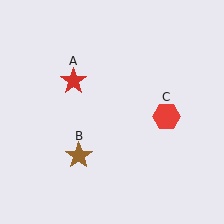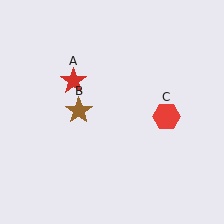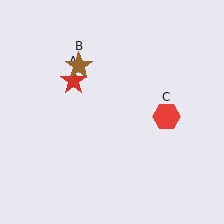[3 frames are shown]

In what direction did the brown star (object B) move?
The brown star (object B) moved up.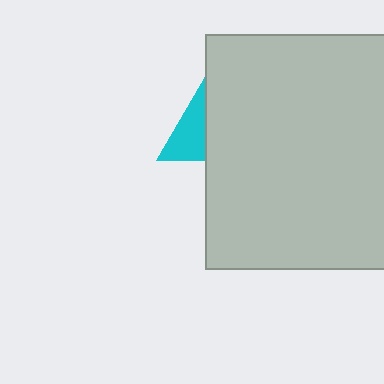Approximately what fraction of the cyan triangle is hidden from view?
Roughly 69% of the cyan triangle is hidden behind the light gray square.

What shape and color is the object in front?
The object in front is a light gray square.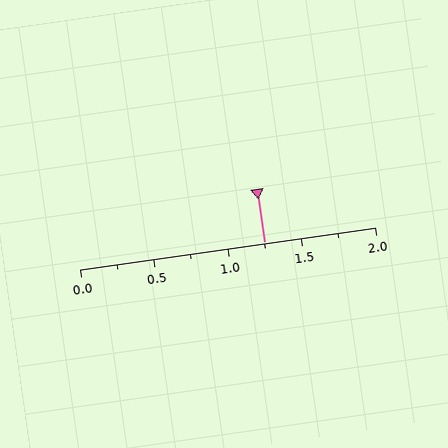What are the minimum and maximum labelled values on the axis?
The axis runs from 0.0 to 2.0.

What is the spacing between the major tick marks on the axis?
The major ticks are spaced 0.5 apart.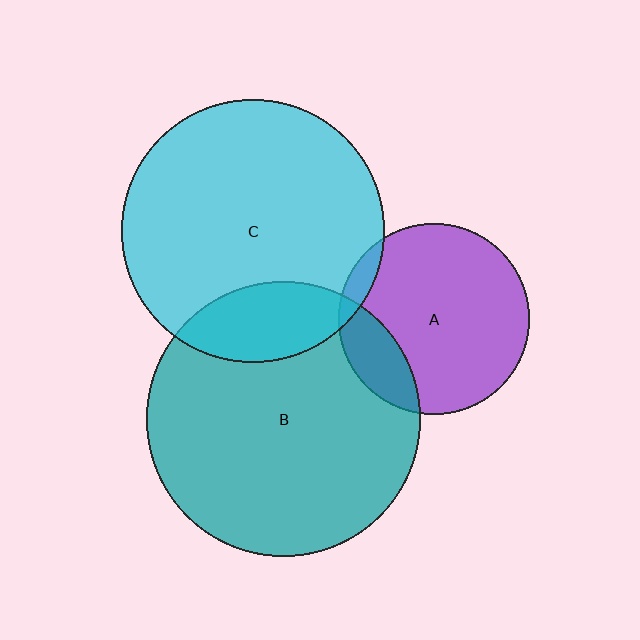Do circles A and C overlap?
Yes.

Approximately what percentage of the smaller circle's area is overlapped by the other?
Approximately 5%.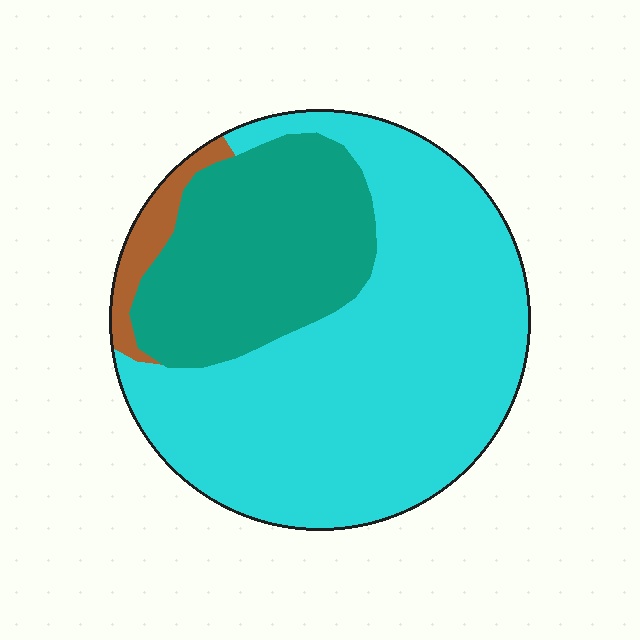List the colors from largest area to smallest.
From largest to smallest: cyan, teal, brown.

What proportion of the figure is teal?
Teal takes up between a quarter and a half of the figure.